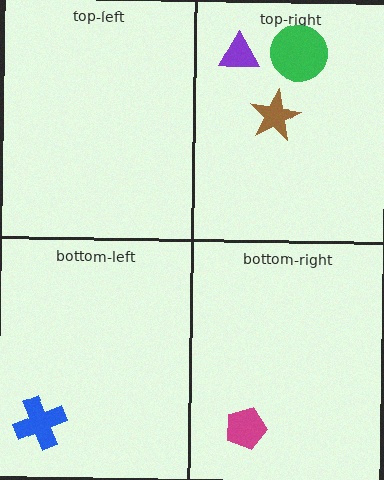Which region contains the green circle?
The top-right region.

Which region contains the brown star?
The top-right region.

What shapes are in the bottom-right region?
The magenta pentagon.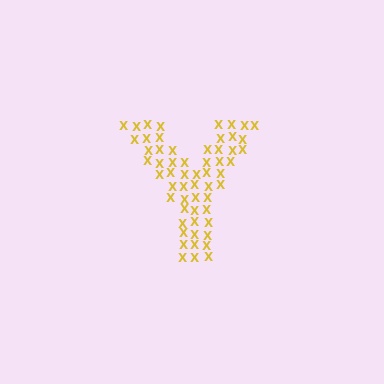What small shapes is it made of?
It is made of small letter X's.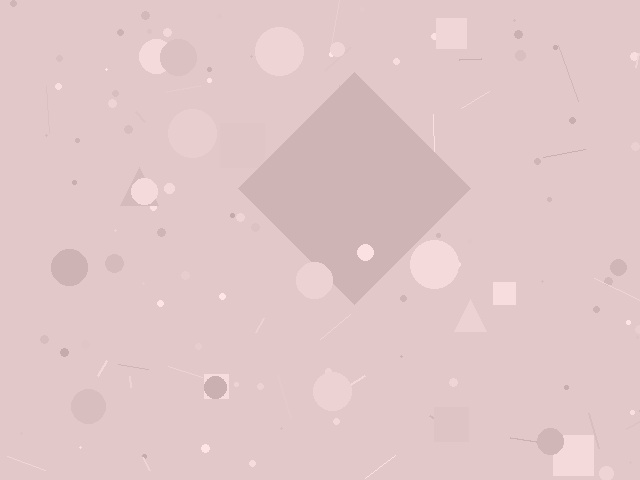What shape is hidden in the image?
A diamond is hidden in the image.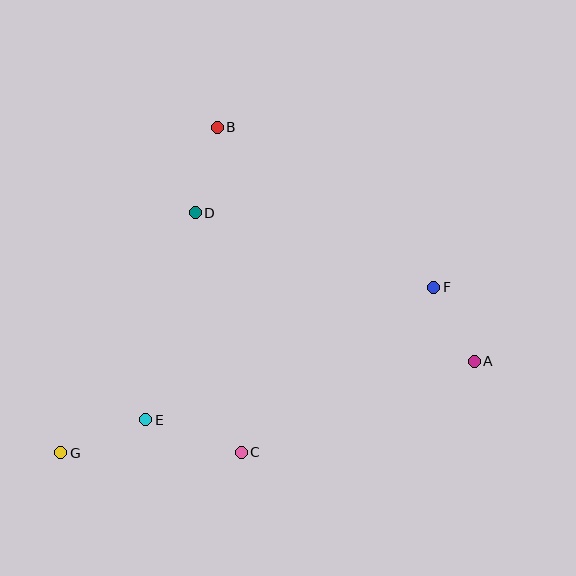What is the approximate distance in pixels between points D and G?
The distance between D and G is approximately 275 pixels.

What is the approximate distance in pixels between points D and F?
The distance between D and F is approximately 250 pixels.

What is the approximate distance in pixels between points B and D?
The distance between B and D is approximately 88 pixels.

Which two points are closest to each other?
Points A and F are closest to each other.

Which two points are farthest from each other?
Points A and G are farthest from each other.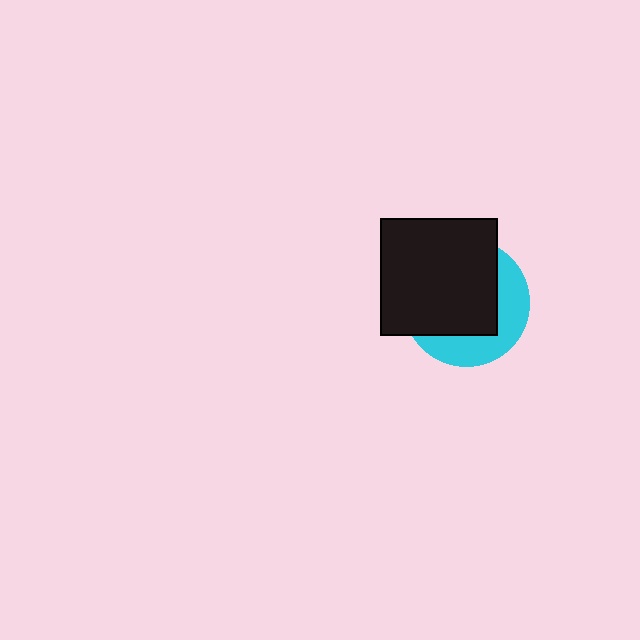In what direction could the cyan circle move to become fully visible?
The cyan circle could move toward the lower-right. That would shift it out from behind the black square entirely.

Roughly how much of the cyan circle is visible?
A small part of it is visible (roughly 37%).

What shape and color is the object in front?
The object in front is a black square.